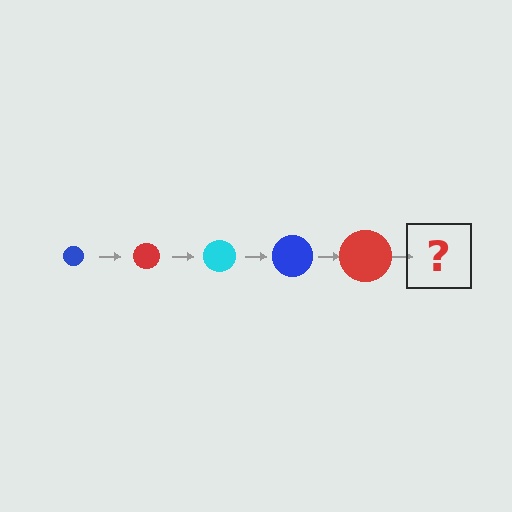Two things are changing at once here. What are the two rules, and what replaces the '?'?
The two rules are that the circle grows larger each step and the color cycles through blue, red, and cyan. The '?' should be a cyan circle, larger than the previous one.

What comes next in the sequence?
The next element should be a cyan circle, larger than the previous one.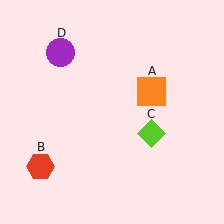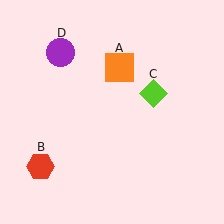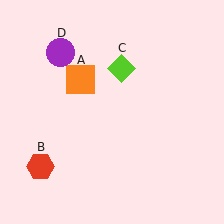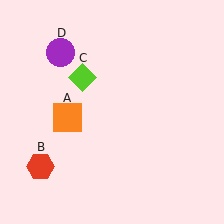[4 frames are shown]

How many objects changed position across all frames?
2 objects changed position: orange square (object A), lime diamond (object C).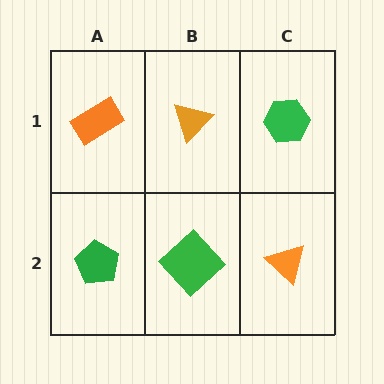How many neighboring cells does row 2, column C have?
2.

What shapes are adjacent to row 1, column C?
An orange triangle (row 2, column C), an orange triangle (row 1, column B).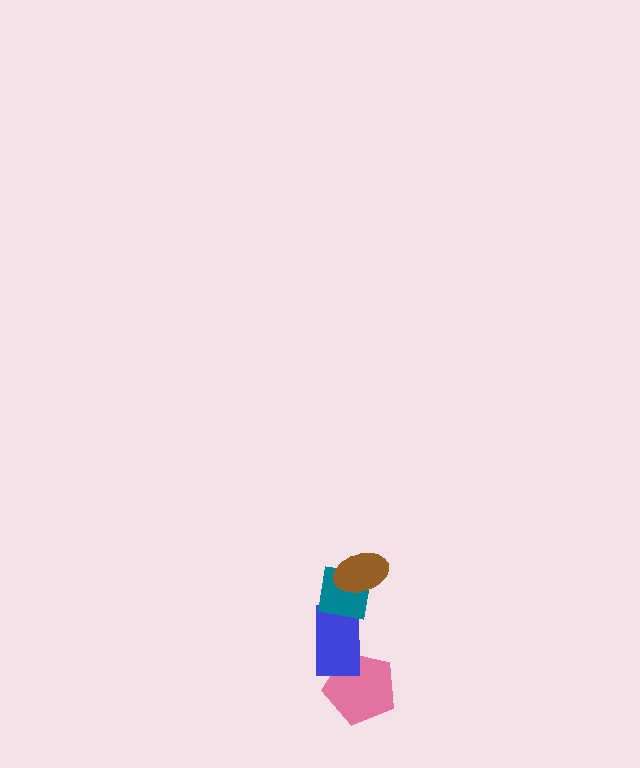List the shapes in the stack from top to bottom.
From top to bottom: the brown ellipse, the teal square, the blue rectangle, the pink pentagon.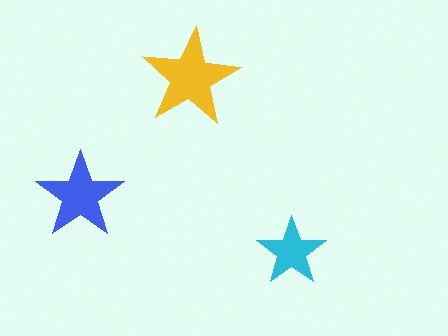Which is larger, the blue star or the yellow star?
The yellow one.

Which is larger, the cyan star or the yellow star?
The yellow one.